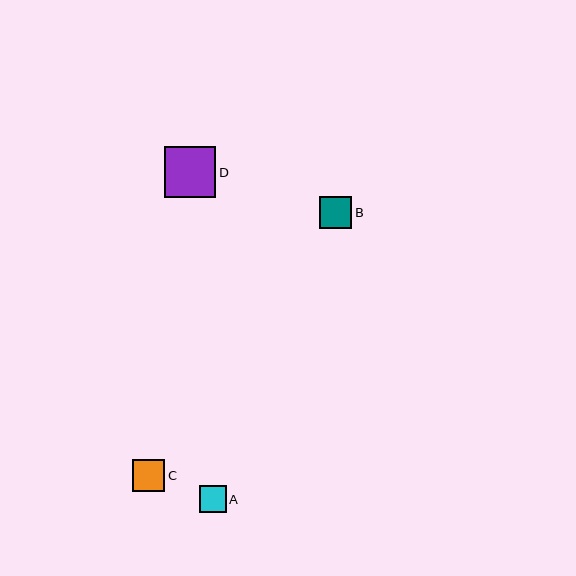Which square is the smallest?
Square A is the smallest with a size of approximately 27 pixels.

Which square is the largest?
Square D is the largest with a size of approximately 52 pixels.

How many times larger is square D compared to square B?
Square D is approximately 1.6 times the size of square B.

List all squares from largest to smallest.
From largest to smallest: D, B, C, A.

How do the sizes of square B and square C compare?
Square B and square C are approximately the same size.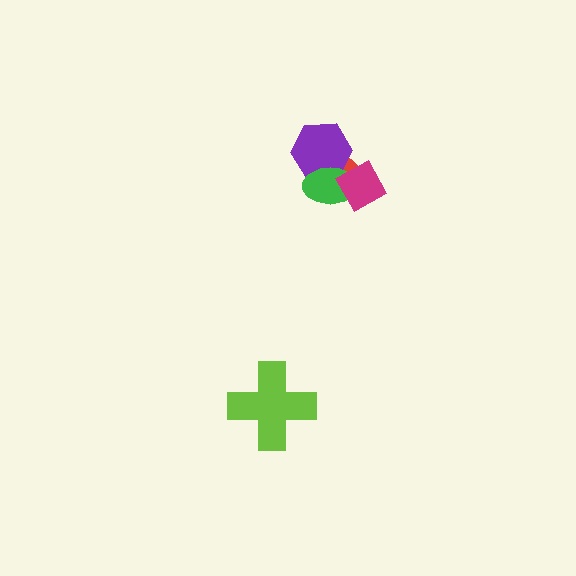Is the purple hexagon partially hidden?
Yes, it is partially covered by another shape.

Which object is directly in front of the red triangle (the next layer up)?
The purple hexagon is directly in front of the red triangle.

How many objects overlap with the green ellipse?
3 objects overlap with the green ellipse.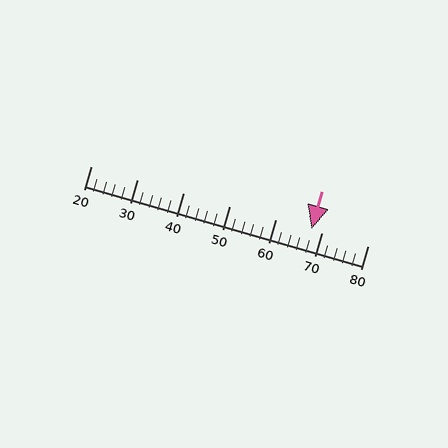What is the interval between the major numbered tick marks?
The major tick marks are spaced 10 units apart.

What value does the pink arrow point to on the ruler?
The pink arrow points to approximately 68.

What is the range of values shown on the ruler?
The ruler shows values from 20 to 80.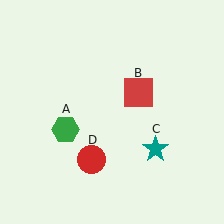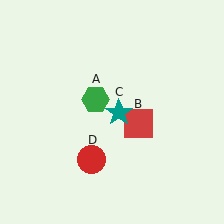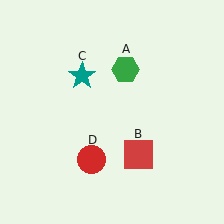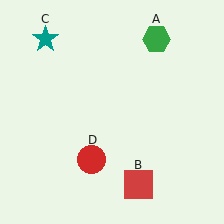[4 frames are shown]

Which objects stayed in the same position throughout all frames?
Red circle (object D) remained stationary.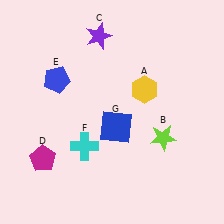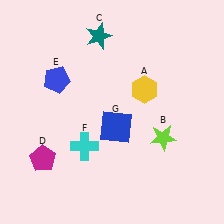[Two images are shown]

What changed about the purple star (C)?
In Image 1, C is purple. In Image 2, it changed to teal.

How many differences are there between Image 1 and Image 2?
There is 1 difference between the two images.